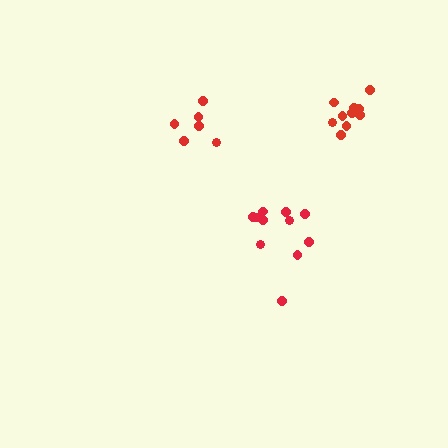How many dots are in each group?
Group 1: 10 dots, Group 2: 11 dots, Group 3: 6 dots (27 total).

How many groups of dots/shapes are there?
There are 3 groups.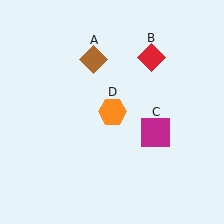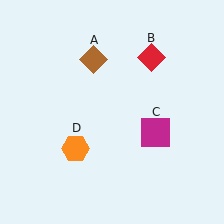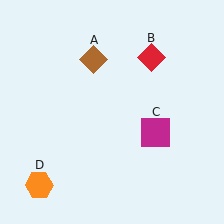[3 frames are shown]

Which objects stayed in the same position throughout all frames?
Brown diamond (object A) and red diamond (object B) and magenta square (object C) remained stationary.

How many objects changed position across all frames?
1 object changed position: orange hexagon (object D).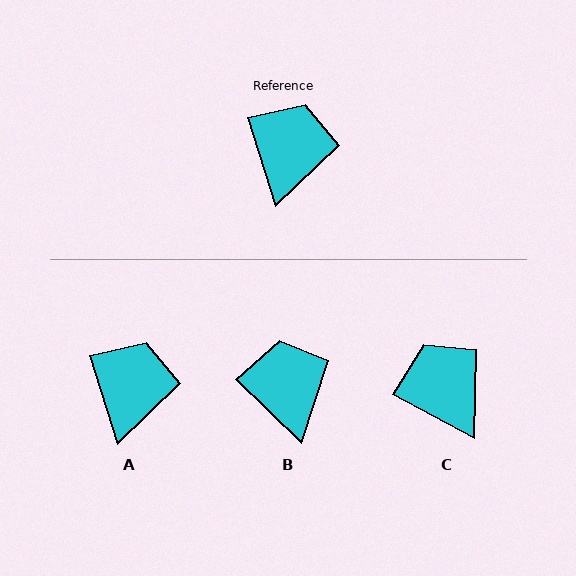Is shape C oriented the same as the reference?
No, it is off by about 45 degrees.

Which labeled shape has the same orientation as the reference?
A.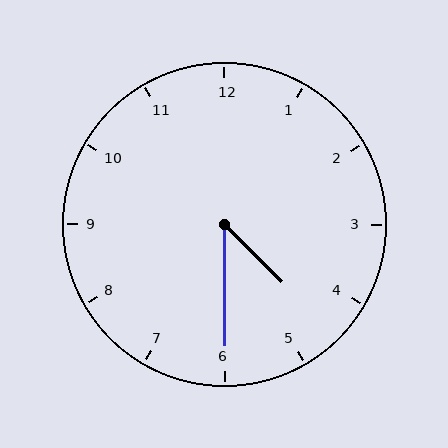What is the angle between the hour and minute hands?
Approximately 45 degrees.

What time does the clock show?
4:30.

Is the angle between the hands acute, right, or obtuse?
It is acute.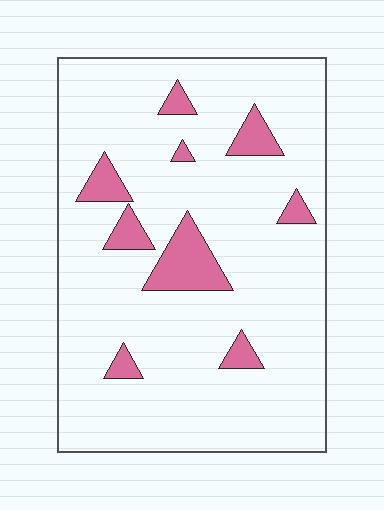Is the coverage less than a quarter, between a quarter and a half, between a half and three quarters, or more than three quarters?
Less than a quarter.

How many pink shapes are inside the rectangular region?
9.